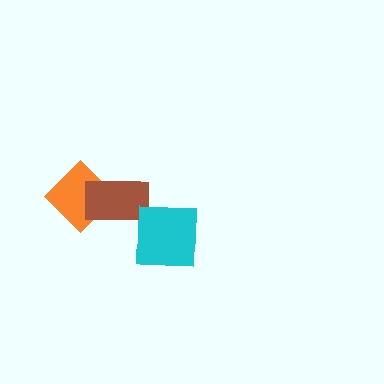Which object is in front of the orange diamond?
The brown rectangle is in front of the orange diamond.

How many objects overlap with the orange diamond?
1 object overlaps with the orange diamond.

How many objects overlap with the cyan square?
0 objects overlap with the cyan square.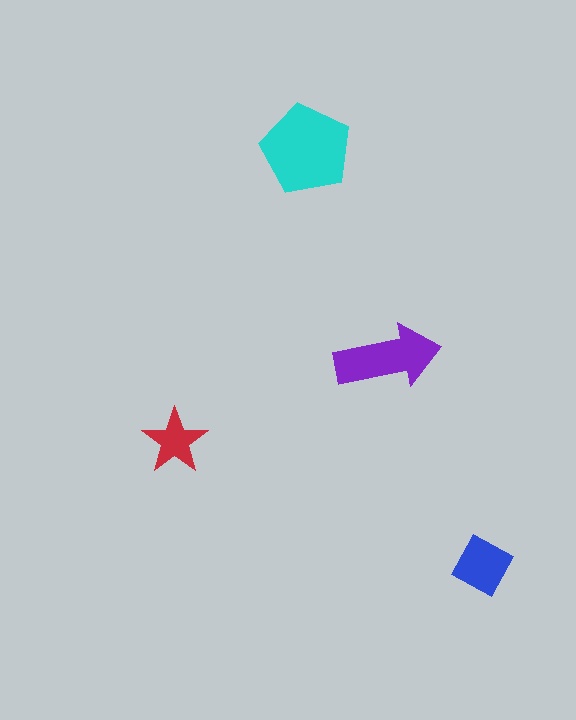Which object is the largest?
The cyan pentagon.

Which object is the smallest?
The red star.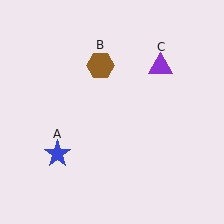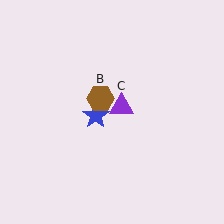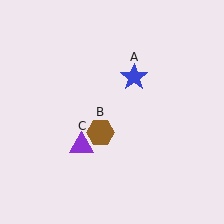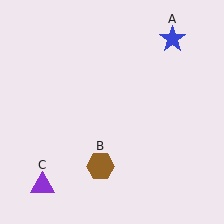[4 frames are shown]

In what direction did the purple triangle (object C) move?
The purple triangle (object C) moved down and to the left.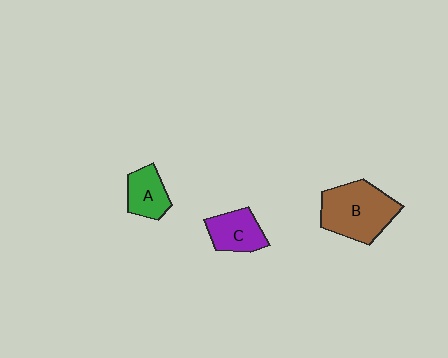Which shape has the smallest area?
Shape A (green).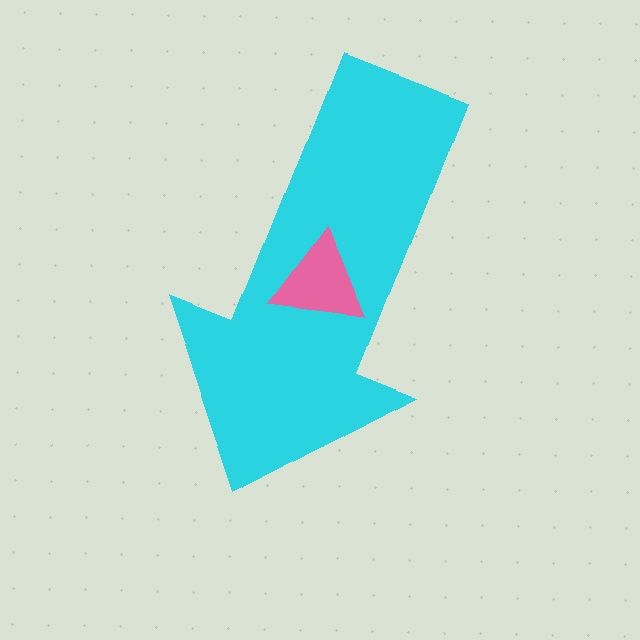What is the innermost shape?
The pink triangle.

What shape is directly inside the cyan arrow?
The pink triangle.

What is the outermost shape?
The cyan arrow.